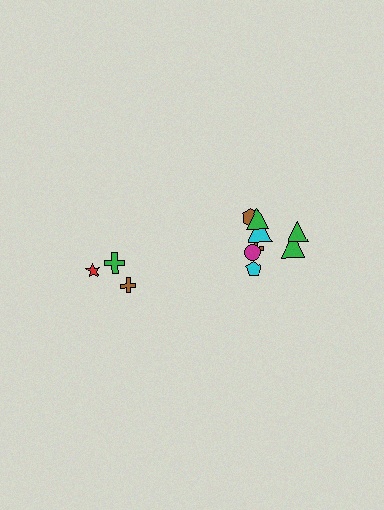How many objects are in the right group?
There are 8 objects.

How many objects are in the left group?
There are 3 objects.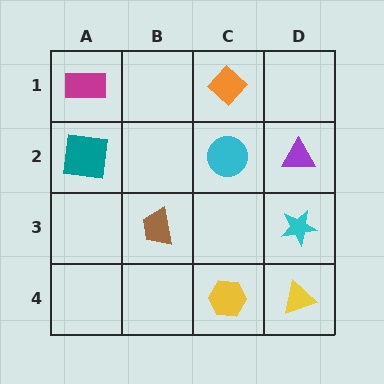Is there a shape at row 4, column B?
No, that cell is empty.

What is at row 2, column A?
A teal square.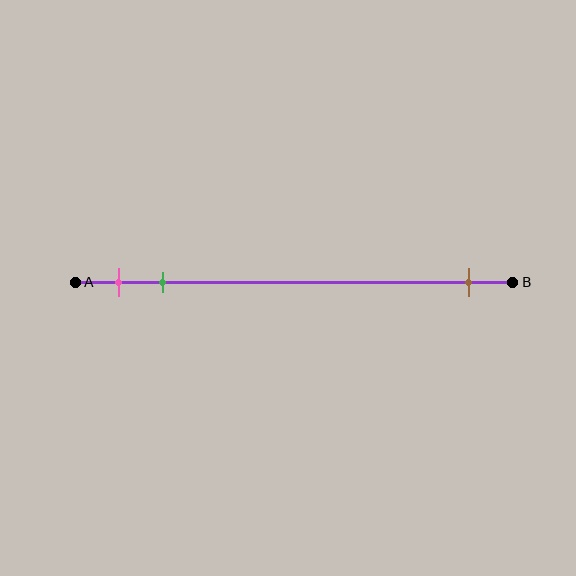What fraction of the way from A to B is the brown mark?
The brown mark is approximately 90% (0.9) of the way from A to B.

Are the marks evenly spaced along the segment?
No, the marks are not evenly spaced.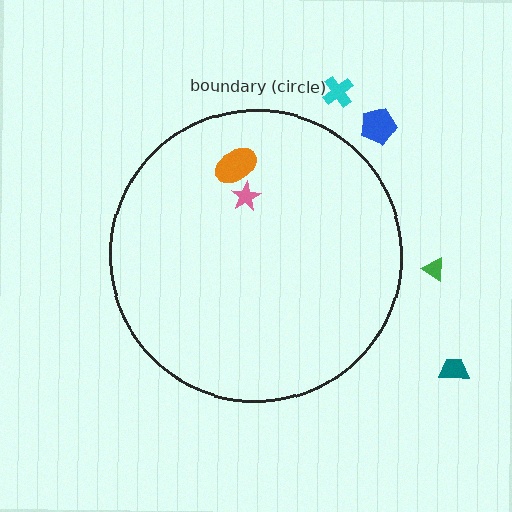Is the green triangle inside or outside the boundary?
Outside.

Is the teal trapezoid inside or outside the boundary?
Outside.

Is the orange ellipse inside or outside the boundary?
Inside.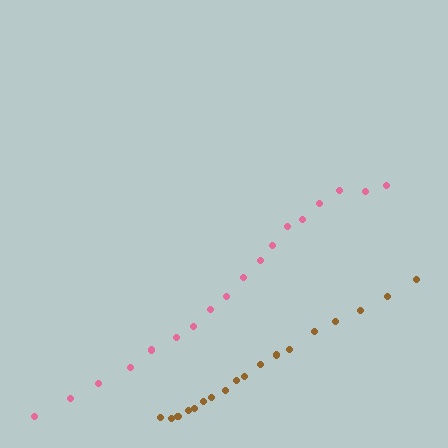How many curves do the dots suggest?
There are 2 distinct paths.